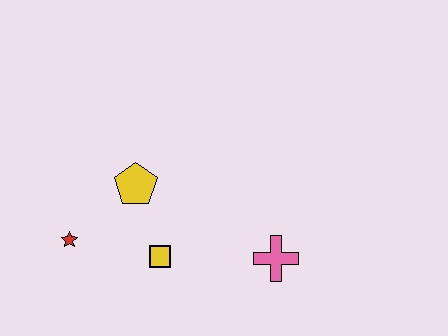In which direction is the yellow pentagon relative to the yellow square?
The yellow pentagon is above the yellow square.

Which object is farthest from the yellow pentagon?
The pink cross is farthest from the yellow pentagon.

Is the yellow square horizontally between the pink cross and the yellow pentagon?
Yes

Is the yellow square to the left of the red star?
No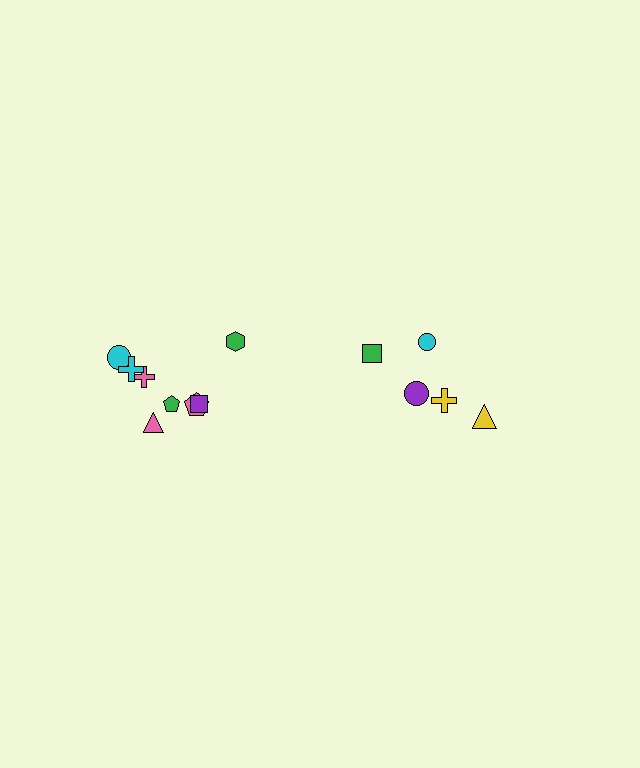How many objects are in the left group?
There are 8 objects.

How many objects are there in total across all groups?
There are 13 objects.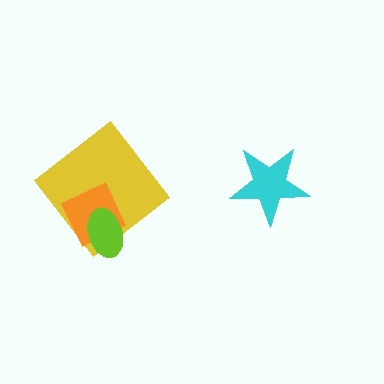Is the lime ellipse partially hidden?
No, no other shape covers it.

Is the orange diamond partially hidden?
Yes, it is partially covered by another shape.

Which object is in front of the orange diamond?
The lime ellipse is in front of the orange diamond.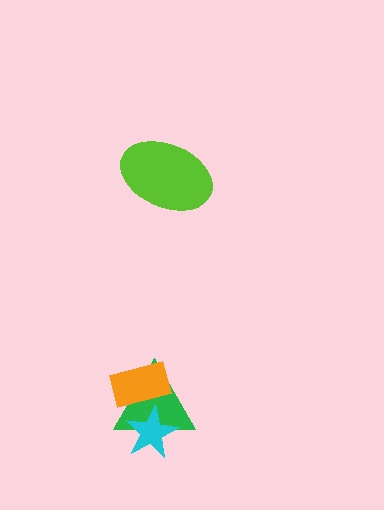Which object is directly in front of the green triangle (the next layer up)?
The cyan star is directly in front of the green triangle.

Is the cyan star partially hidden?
Yes, it is partially covered by another shape.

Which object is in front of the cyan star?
The orange rectangle is in front of the cyan star.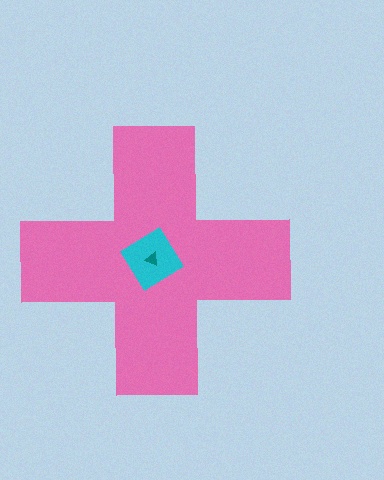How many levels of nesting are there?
3.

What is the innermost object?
The teal triangle.